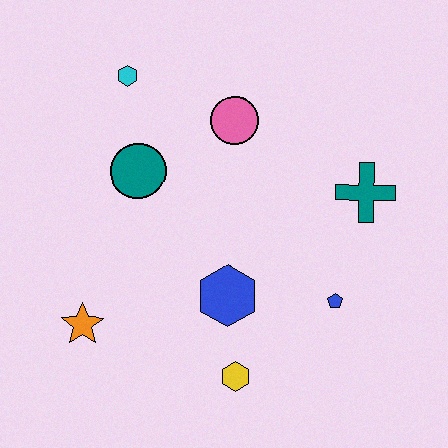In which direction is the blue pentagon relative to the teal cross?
The blue pentagon is below the teal cross.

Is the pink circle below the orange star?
No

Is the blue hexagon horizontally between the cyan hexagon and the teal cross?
Yes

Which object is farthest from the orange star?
The teal cross is farthest from the orange star.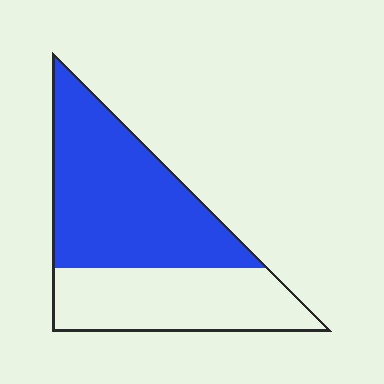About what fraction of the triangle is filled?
About three fifths (3/5).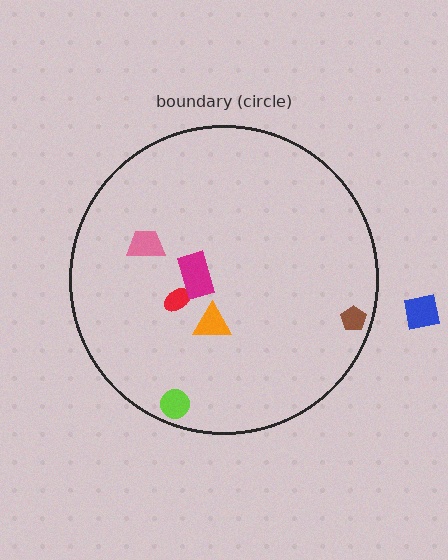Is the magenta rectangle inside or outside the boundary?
Inside.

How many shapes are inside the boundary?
6 inside, 1 outside.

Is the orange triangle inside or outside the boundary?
Inside.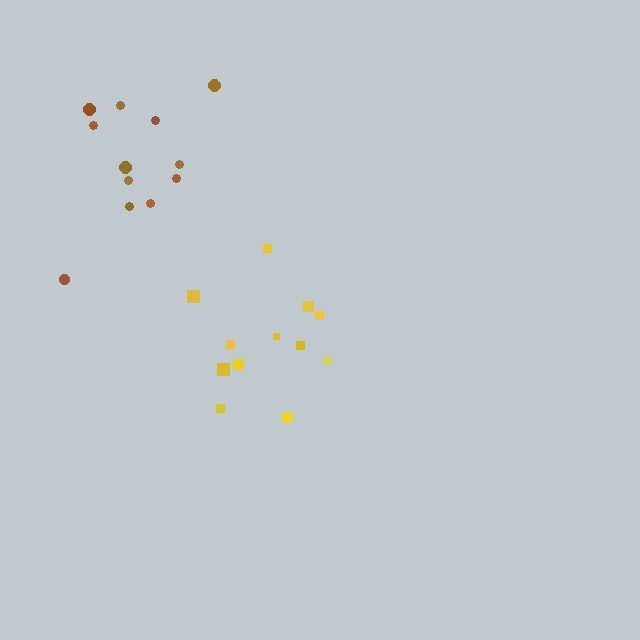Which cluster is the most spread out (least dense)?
Brown.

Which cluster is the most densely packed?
Yellow.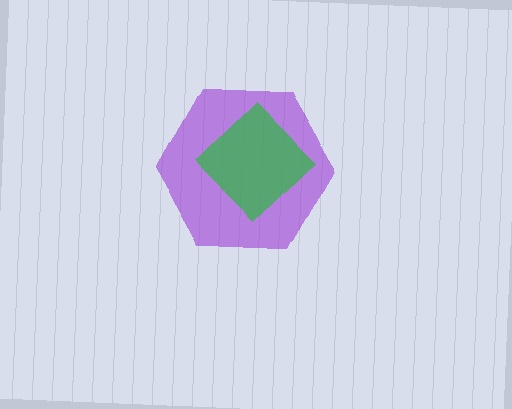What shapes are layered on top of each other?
The layered shapes are: a purple hexagon, a green diamond.